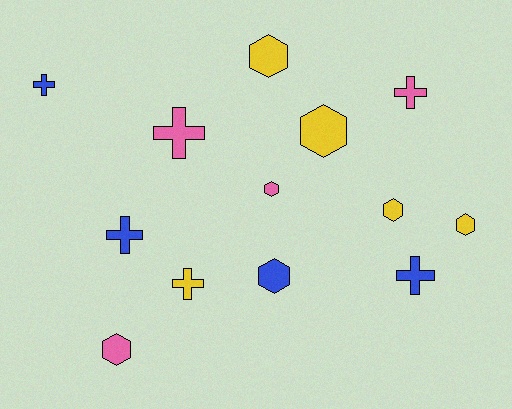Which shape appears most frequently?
Hexagon, with 7 objects.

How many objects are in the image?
There are 13 objects.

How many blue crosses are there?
There are 3 blue crosses.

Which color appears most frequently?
Yellow, with 5 objects.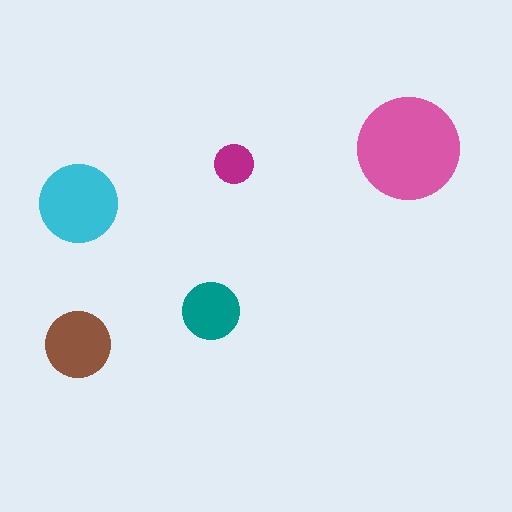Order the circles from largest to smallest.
the pink one, the cyan one, the brown one, the teal one, the magenta one.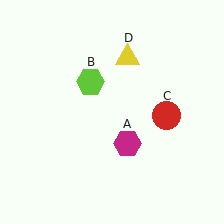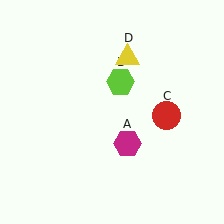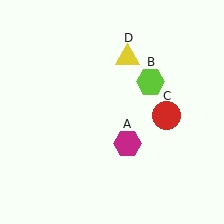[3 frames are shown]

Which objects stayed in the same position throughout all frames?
Magenta hexagon (object A) and red circle (object C) and yellow triangle (object D) remained stationary.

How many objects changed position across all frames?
1 object changed position: lime hexagon (object B).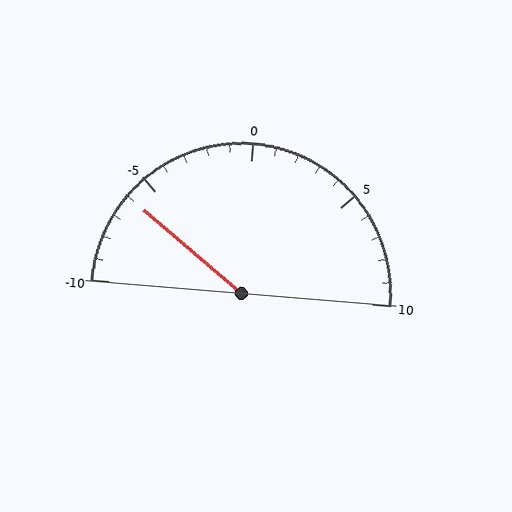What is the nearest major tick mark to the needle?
The nearest major tick mark is -5.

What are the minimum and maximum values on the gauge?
The gauge ranges from -10 to 10.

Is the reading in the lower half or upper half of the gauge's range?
The reading is in the lower half of the range (-10 to 10).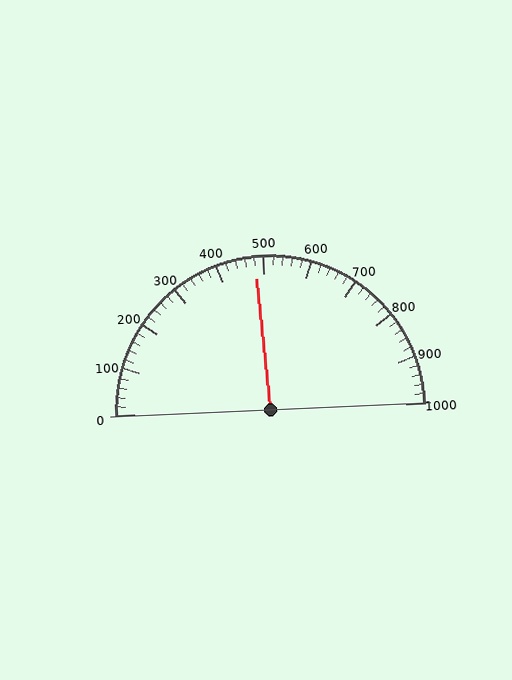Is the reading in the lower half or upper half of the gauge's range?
The reading is in the lower half of the range (0 to 1000).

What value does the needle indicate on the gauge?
The needle indicates approximately 480.